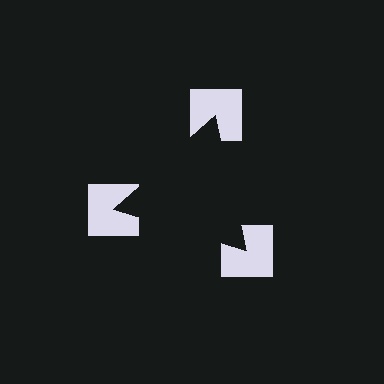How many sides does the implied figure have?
3 sides.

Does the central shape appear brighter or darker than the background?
It typically appears slightly darker than the background, even though no actual brightness change is drawn.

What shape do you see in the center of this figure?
An illusory triangle — its edges are inferred from the aligned wedge cuts in the notched squares, not physically drawn.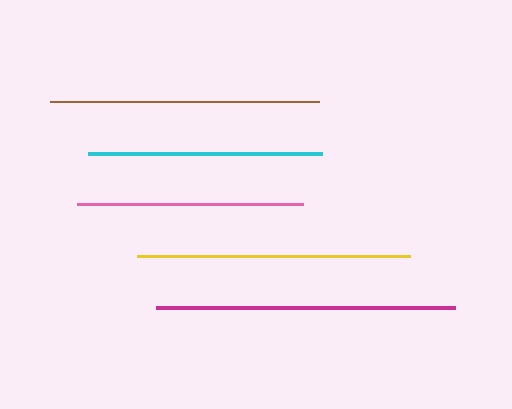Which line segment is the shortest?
The pink line is the shortest at approximately 226 pixels.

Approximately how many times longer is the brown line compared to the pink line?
The brown line is approximately 1.2 times the length of the pink line.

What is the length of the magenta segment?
The magenta segment is approximately 298 pixels long.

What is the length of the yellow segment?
The yellow segment is approximately 273 pixels long.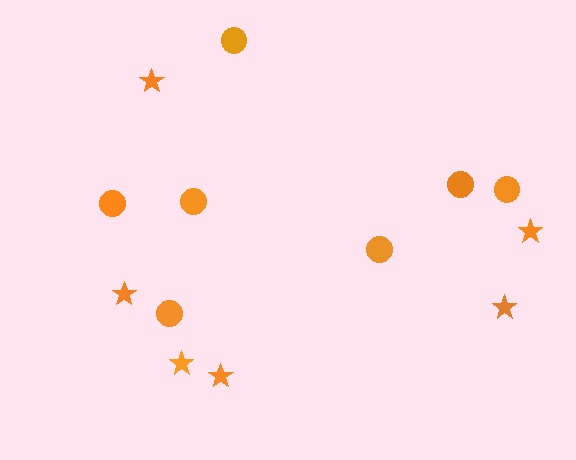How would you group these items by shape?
There are 2 groups: one group of circles (7) and one group of stars (6).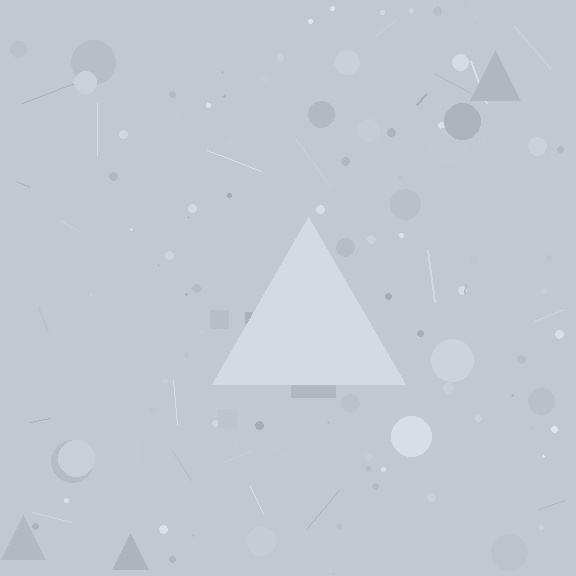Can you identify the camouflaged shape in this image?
The camouflaged shape is a triangle.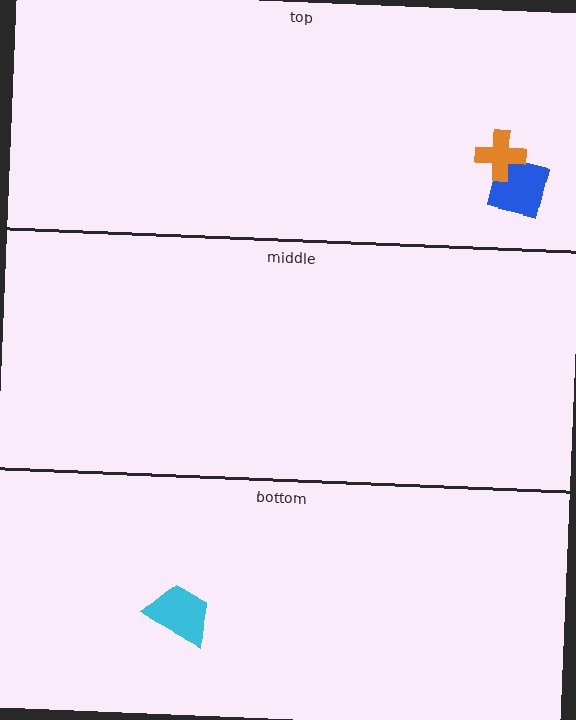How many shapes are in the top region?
2.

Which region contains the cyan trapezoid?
The bottom region.